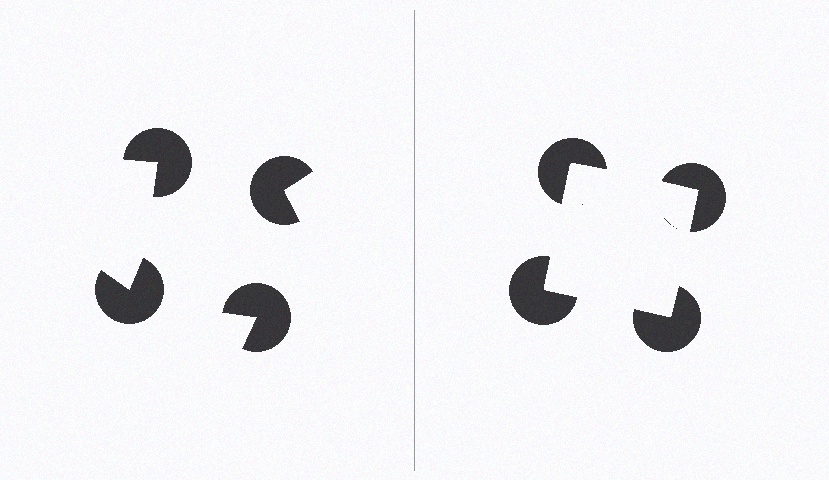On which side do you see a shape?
An illusory square appears on the right side. On the left side the wedge cuts are rotated, so no coherent shape forms.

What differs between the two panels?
The pac-man discs are positioned identically on both sides; only the wedge orientations differ. On the right they align to a square; on the left they are misaligned.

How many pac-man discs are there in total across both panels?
8 — 4 on each side.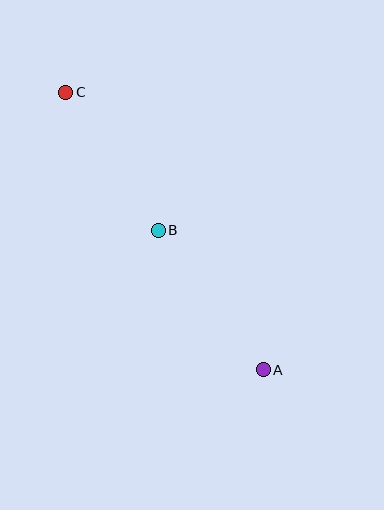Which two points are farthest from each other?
Points A and C are farthest from each other.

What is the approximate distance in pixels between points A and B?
The distance between A and B is approximately 175 pixels.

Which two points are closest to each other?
Points B and C are closest to each other.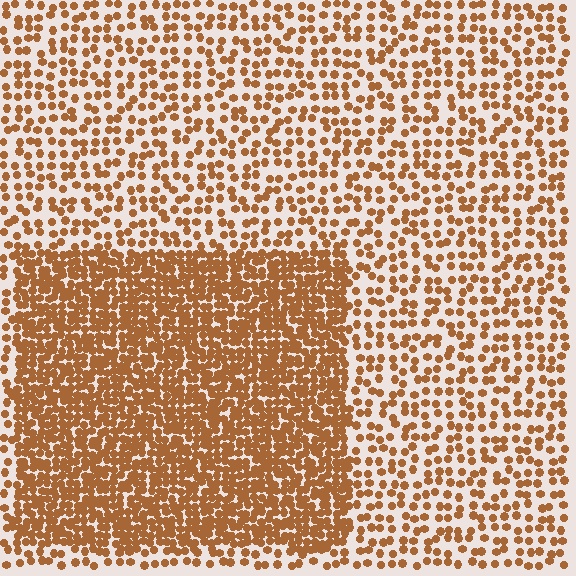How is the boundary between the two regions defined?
The boundary is defined by a change in element density (approximately 2.4x ratio). All elements are the same color, size, and shape.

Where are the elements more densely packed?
The elements are more densely packed inside the rectangle boundary.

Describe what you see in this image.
The image contains small brown elements arranged at two different densities. A rectangle-shaped region is visible where the elements are more densely packed than the surrounding area.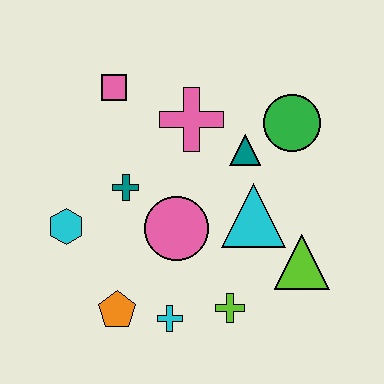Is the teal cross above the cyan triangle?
Yes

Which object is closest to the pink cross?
The teal triangle is closest to the pink cross.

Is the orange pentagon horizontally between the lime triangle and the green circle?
No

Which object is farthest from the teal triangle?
The orange pentagon is farthest from the teal triangle.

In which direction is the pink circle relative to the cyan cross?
The pink circle is above the cyan cross.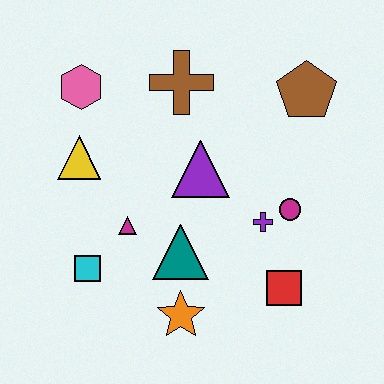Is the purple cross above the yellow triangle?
No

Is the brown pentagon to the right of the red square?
Yes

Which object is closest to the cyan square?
The magenta triangle is closest to the cyan square.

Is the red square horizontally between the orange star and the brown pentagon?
Yes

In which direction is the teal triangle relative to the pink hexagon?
The teal triangle is below the pink hexagon.